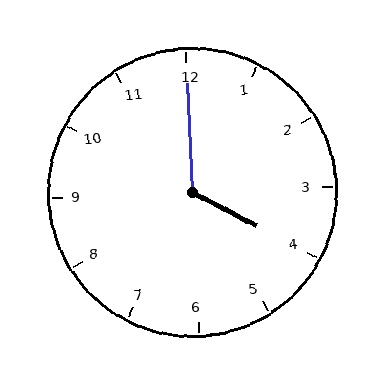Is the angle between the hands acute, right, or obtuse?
It is obtuse.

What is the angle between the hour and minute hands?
Approximately 120 degrees.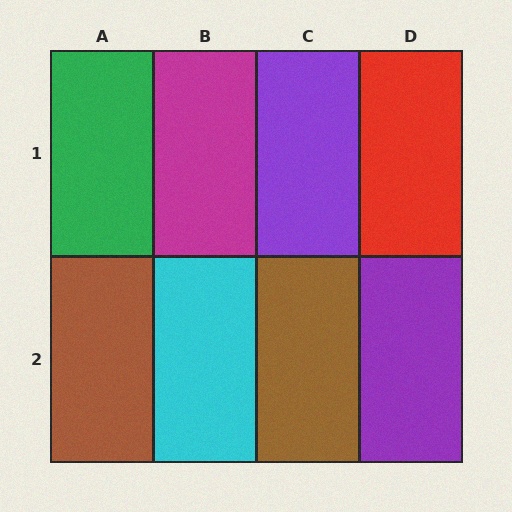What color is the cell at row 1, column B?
Magenta.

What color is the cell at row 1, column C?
Purple.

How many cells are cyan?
1 cell is cyan.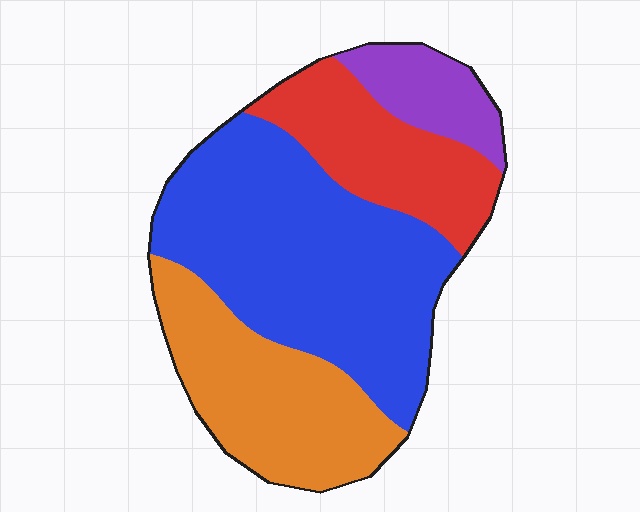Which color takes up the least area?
Purple, at roughly 10%.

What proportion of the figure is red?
Red takes up less than a quarter of the figure.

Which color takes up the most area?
Blue, at roughly 45%.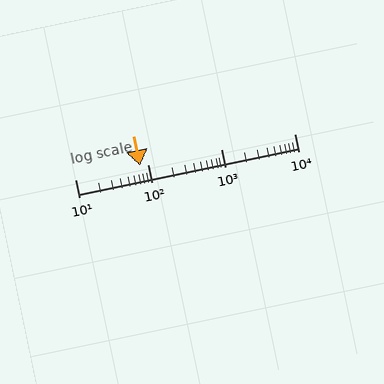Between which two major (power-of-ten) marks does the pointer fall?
The pointer is between 10 and 100.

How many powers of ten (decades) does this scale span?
The scale spans 3 decades, from 10 to 10000.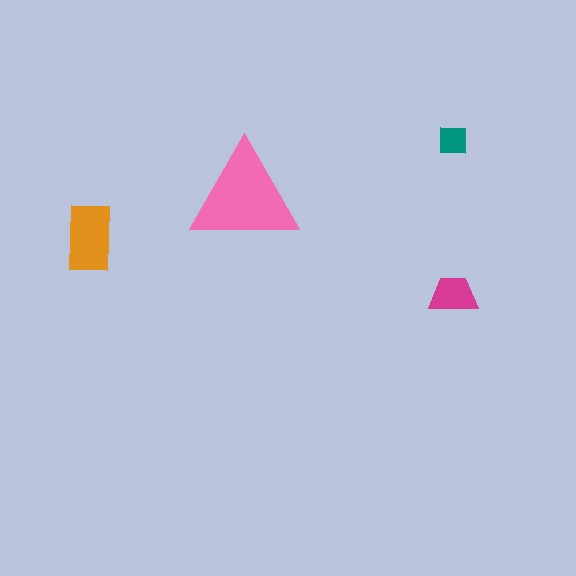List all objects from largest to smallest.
The pink triangle, the orange rectangle, the magenta trapezoid, the teal square.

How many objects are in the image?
There are 4 objects in the image.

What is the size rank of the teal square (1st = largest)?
4th.